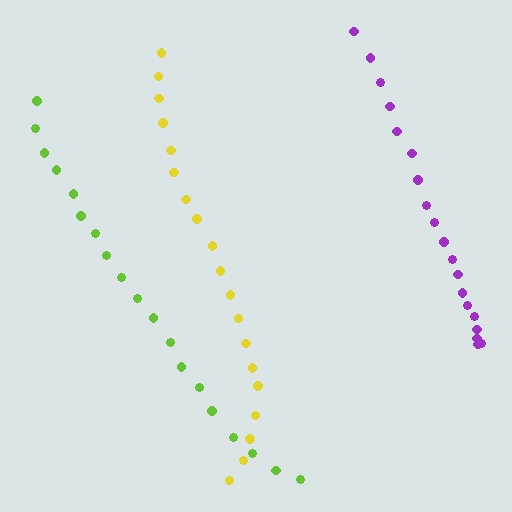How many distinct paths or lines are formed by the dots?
There are 3 distinct paths.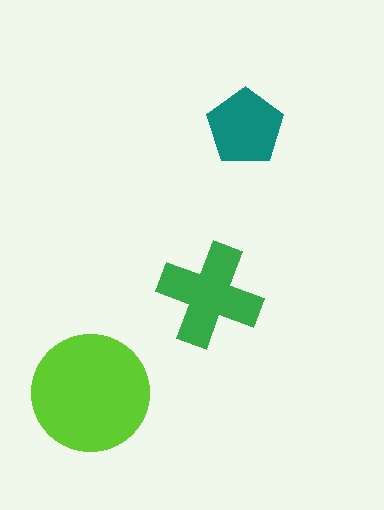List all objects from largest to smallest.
The lime circle, the green cross, the teal pentagon.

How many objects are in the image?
There are 3 objects in the image.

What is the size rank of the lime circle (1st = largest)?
1st.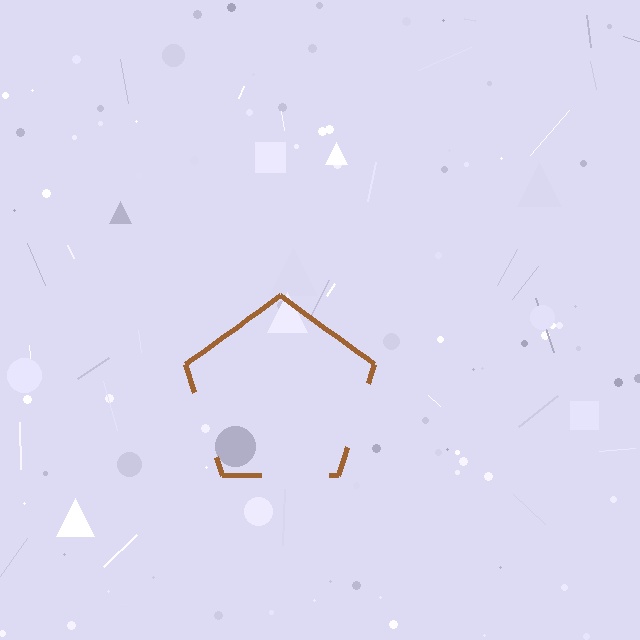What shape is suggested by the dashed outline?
The dashed outline suggests a pentagon.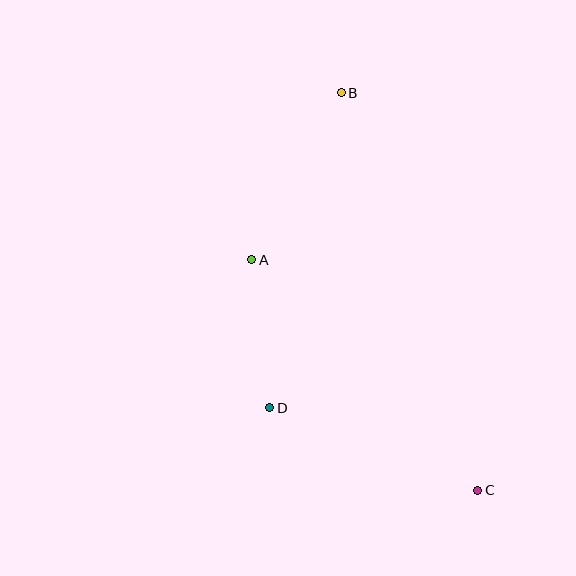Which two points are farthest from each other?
Points B and C are farthest from each other.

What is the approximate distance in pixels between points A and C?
The distance between A and C is approximately 323 pixels.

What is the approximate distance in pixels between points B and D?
The distance between B and D is approximately 323 pixels.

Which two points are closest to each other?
Points A and D are closest to each other.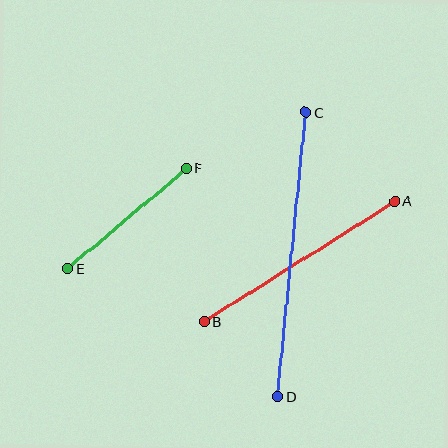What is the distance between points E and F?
The distance is approximately 155 pixels.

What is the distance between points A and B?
The distance is approximately 225 pixels.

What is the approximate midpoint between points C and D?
The midpoint is at approximately (292, 254) pixels.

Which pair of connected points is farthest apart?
Points C and D are farthest apart.